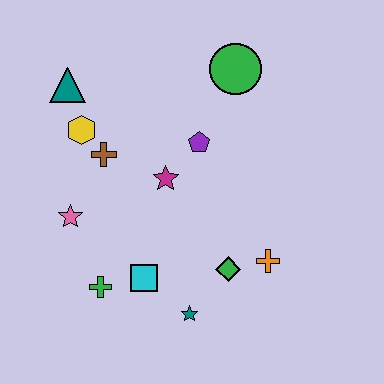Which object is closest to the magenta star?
The purple pentagon is closest to the magenta star.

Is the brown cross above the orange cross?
Yes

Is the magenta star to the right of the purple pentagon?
No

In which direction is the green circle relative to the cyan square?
The green circle is above the cyan square.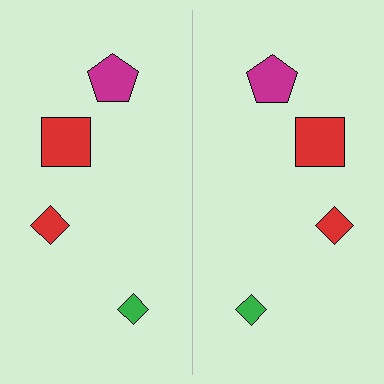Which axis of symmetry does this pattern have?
The pattern has a vertical axis of symmetry running through the center of the image.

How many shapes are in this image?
There are 8 shapes in this image.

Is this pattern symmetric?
Yes, this pattern has bilateral (reflection) symmetry.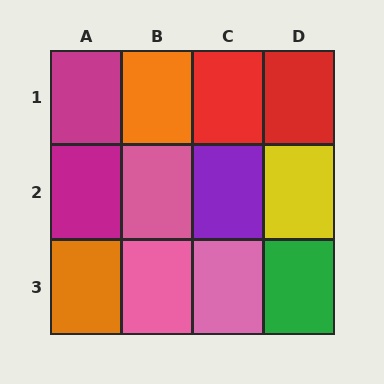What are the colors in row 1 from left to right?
Magenta, orange, red, red.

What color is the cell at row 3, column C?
Pink.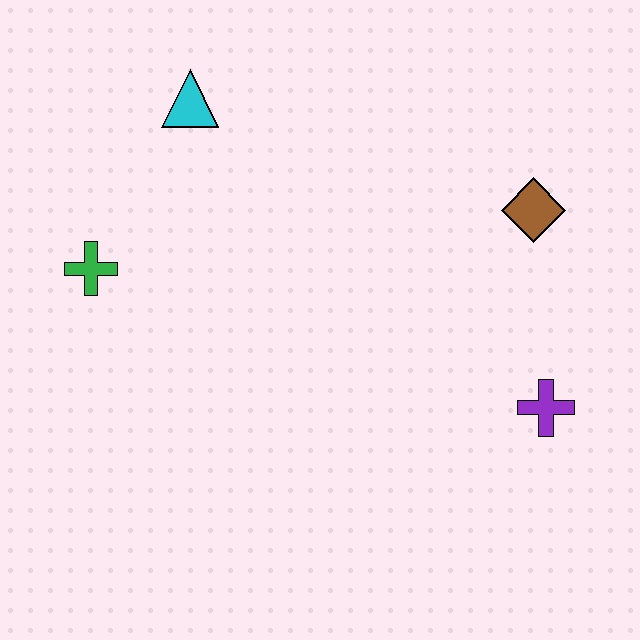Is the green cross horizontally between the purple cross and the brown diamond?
No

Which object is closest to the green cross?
The cyan triangle is closest to the green cross.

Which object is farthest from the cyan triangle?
The purple cross is farthest from the cyan triangle.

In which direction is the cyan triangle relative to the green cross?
The cyan triangle is above the green cross.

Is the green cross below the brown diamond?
Yes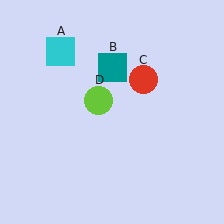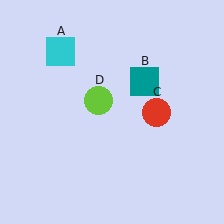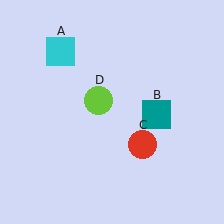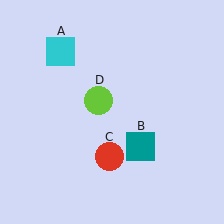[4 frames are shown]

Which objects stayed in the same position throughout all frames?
Cyan square (object A) and lime circle (object D) remained stationary.